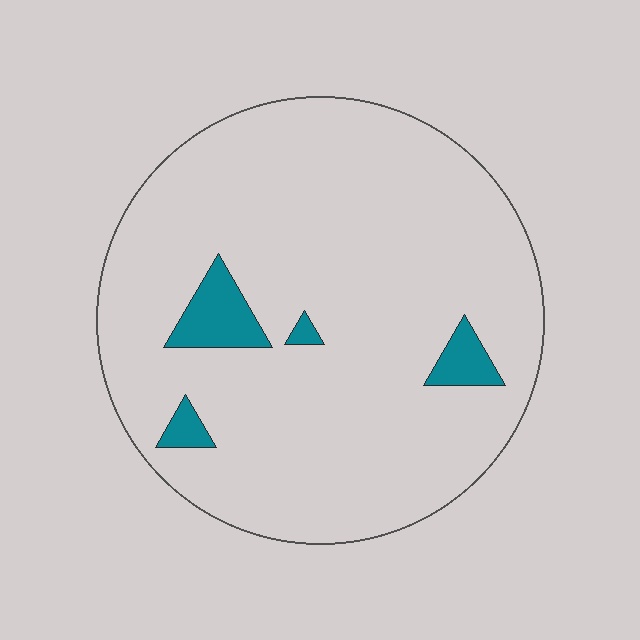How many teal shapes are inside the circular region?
4.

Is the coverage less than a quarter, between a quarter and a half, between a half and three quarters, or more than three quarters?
Less than a quarter.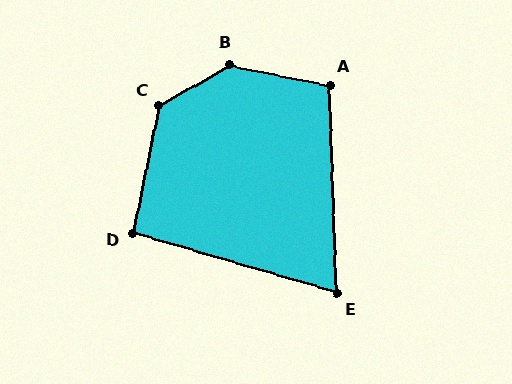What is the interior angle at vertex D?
Approximately 95 degrees (approximately right).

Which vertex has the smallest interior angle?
E, at approximately 72 degrees.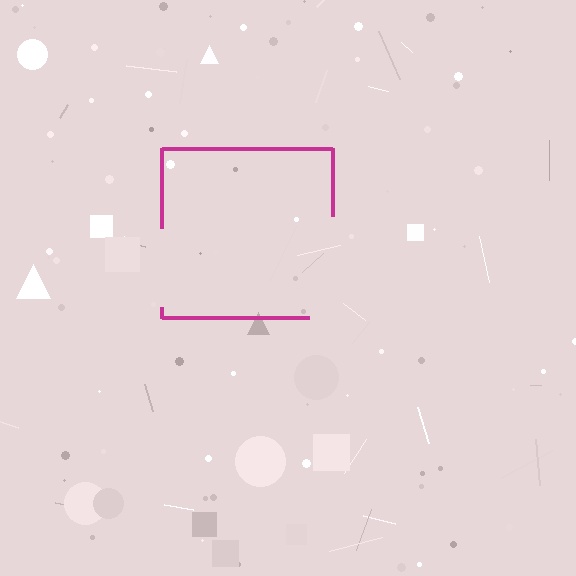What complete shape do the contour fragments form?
The contour fragments form a square.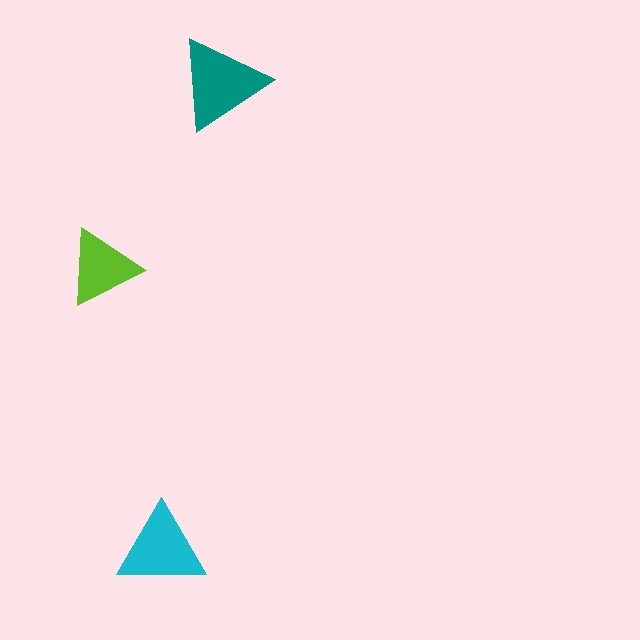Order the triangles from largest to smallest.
the teal one, the cyan one, the lime one.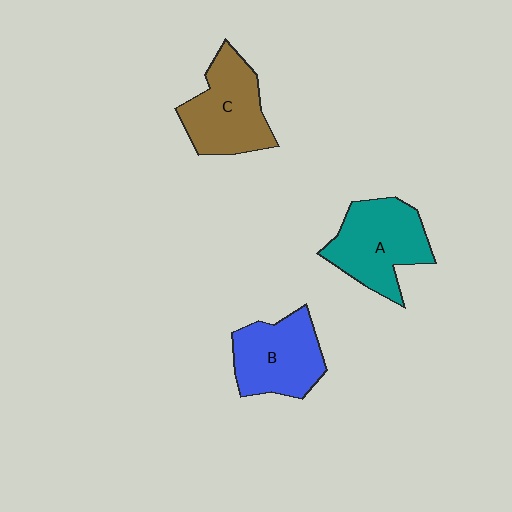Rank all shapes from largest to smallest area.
From largest to smallest: A (teal), C (brown), B (blue).